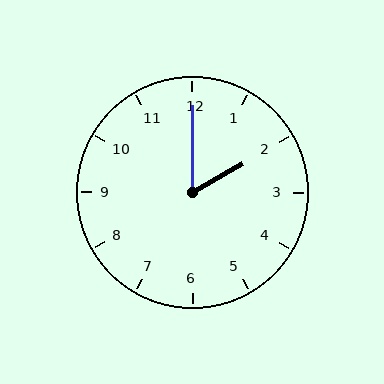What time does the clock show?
2:00.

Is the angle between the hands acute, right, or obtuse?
It is acute.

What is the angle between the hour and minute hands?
Approximately 60 degrees.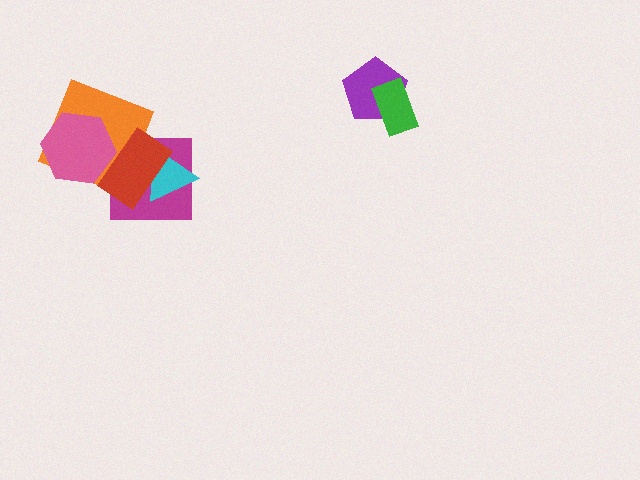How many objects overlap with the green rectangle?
1 object overlaps with the green rectangle.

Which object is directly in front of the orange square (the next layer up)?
The pink hexagon is directly in front of the orange square.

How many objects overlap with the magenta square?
3 objects overlap with the magenta square.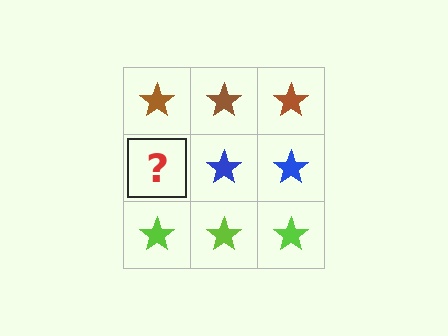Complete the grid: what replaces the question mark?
The question mark should be replaced with a blue star.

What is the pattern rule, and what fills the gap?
The rule is that each row has a consistent color. The gap should be filled with a blue star.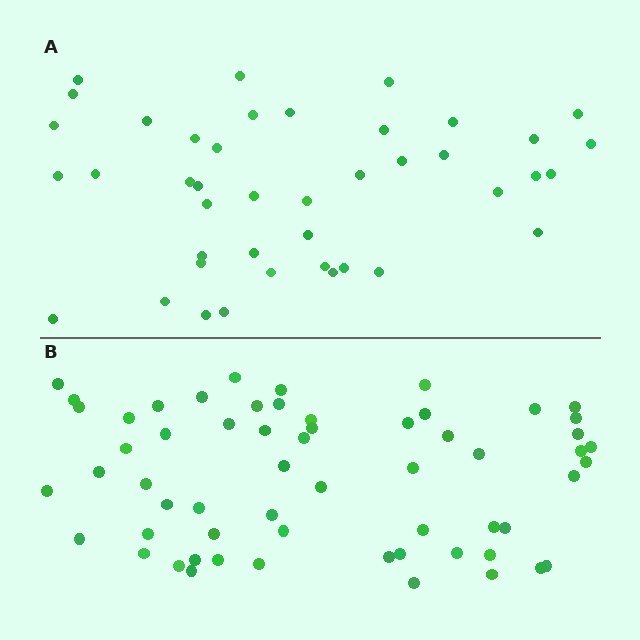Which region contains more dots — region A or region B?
Region B (the bottom region) has more dots.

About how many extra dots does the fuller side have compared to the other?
Region B has approximately 20 more dots than region A.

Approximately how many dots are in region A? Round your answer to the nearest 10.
About 40 dots. (The exact count is 42, which rounds to 40.)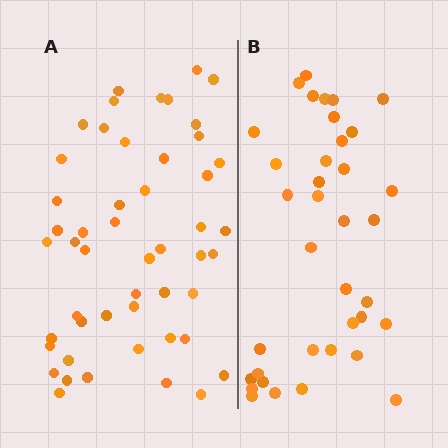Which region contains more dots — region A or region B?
Region A (the left region) has more dots.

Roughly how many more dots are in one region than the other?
Region A has approximately 15 more dots than region B.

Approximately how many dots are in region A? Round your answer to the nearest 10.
About 50 dots.